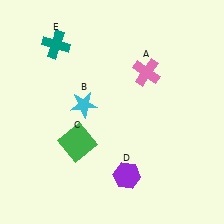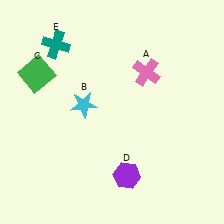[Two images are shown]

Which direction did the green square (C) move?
The green square (C) moved up.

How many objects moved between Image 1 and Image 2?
1 object moved between the two images.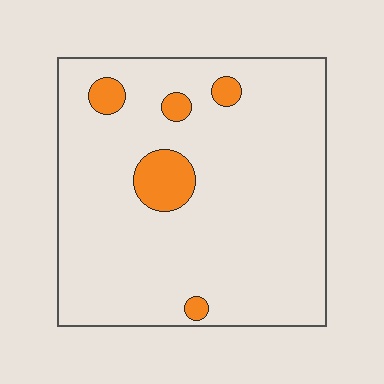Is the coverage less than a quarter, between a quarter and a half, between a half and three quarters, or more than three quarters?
Less than a quarter.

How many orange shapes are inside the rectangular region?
5.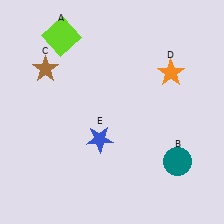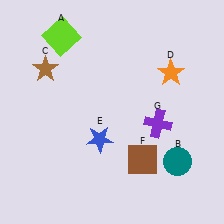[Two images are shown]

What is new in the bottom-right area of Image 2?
A purple cross (G) was added in the bottom-right area of Image 2.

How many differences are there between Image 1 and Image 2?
There are 2 differences between the two images.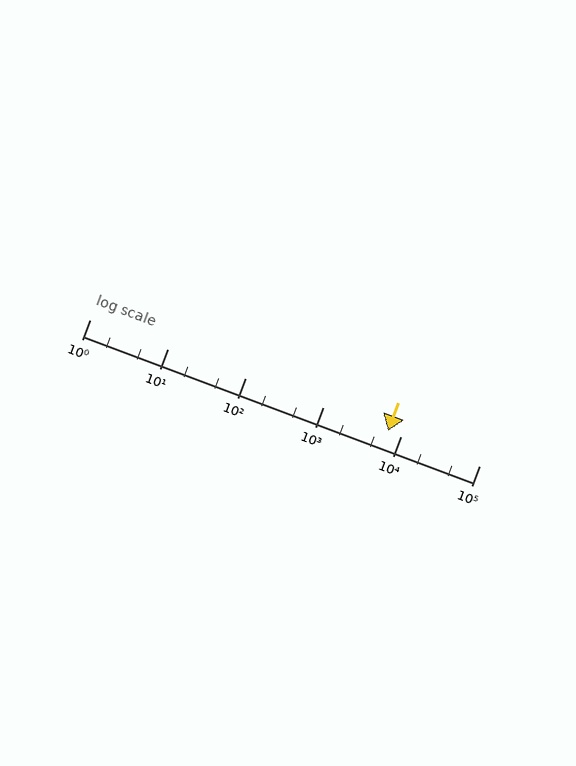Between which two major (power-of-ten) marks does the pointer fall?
The pointer is between 1000 and 10000.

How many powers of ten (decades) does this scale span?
The scale spans 5 decades, from 1 to 100000.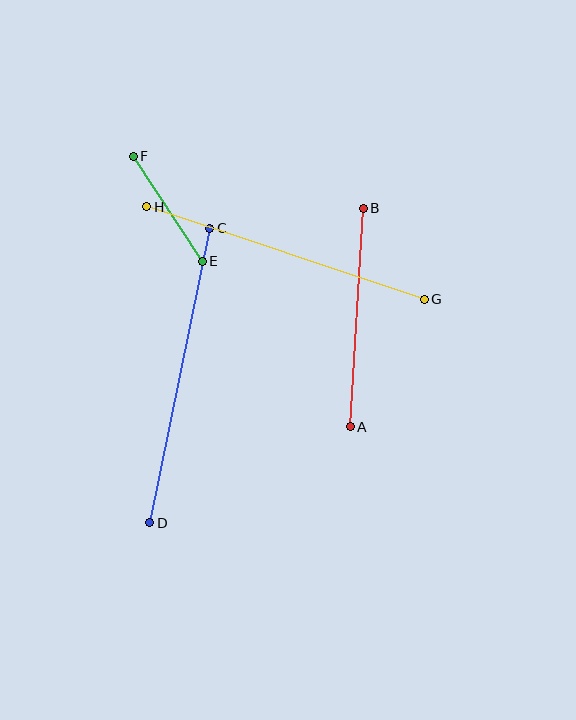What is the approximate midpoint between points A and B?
The midpoint is at approximately (357, 318) pixels.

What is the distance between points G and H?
The distance is approximately 293 pixels.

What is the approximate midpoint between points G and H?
The midpoint is at approximately (285, 253) pixels.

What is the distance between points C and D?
The distance is approximately 301 pixels.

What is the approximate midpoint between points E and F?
The midpoint is at approximately (168, 209) pixels.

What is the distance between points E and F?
The distance is approximately 125 pixels.